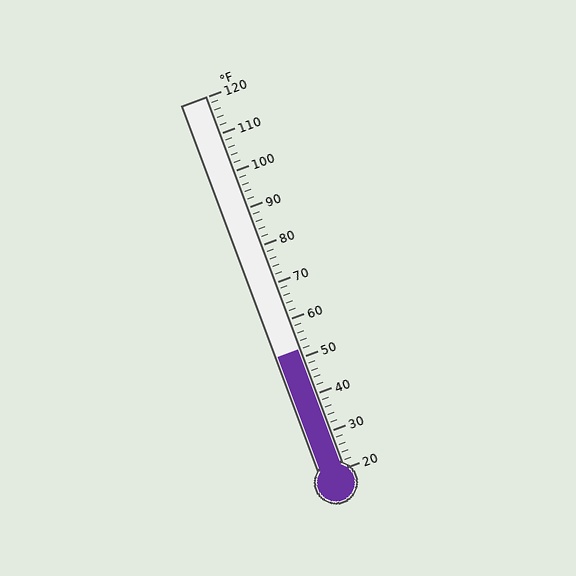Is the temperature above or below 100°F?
The temperature is below 100°F.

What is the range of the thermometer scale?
The thermometer scale ranges from 20°F to 120°F.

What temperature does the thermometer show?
The thermometer shows approximately 52°F.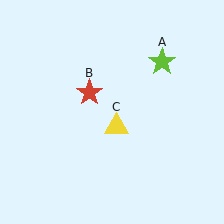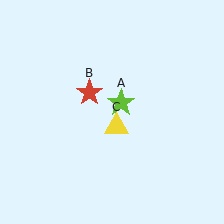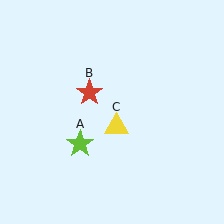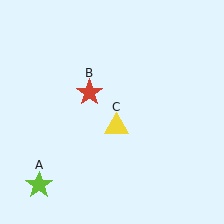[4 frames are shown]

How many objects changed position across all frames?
1 object changed position: lime star (object A).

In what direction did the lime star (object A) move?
The lime star (object A) moved down and to the left.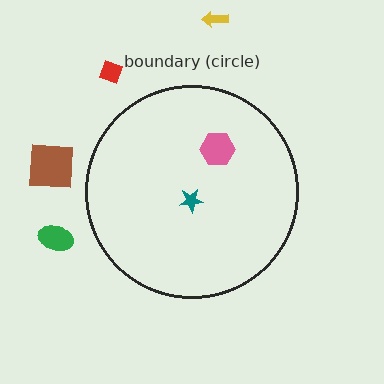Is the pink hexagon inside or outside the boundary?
Inside.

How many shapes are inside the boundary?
2 inside, 4 outside.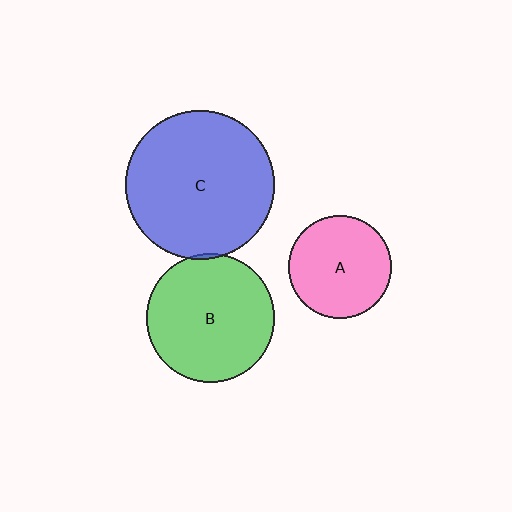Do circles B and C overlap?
Yes.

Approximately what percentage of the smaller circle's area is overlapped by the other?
Approximately 5%.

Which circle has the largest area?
Circle C (blue).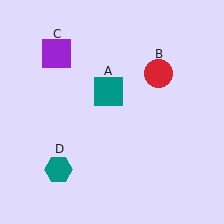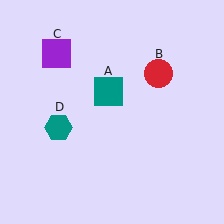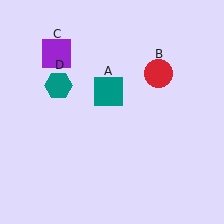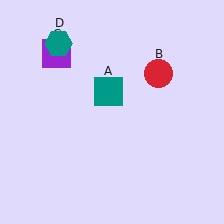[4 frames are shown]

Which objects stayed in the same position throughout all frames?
Teal square (object A) and red circle (object B) and purple square (object C) remained stationary.